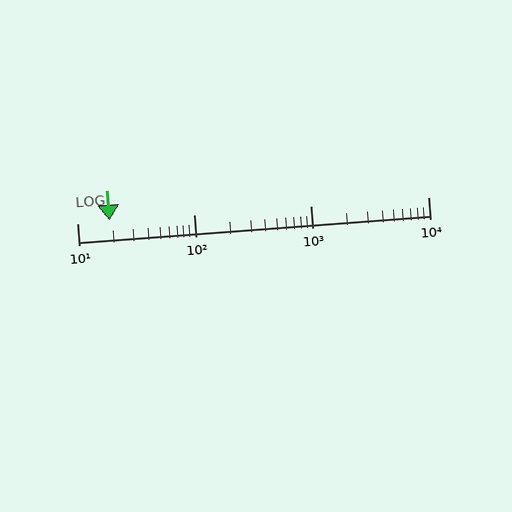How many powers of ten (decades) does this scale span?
The scale spans 3 decades, from 10 to 10000.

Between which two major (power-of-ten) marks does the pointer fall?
The pointer is between 10 and 100.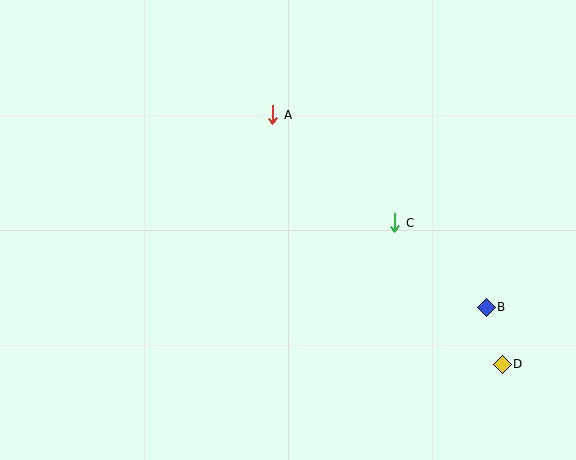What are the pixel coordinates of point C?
Point C is at (395, 223).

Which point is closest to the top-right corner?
Point C is closest to the top-right corner.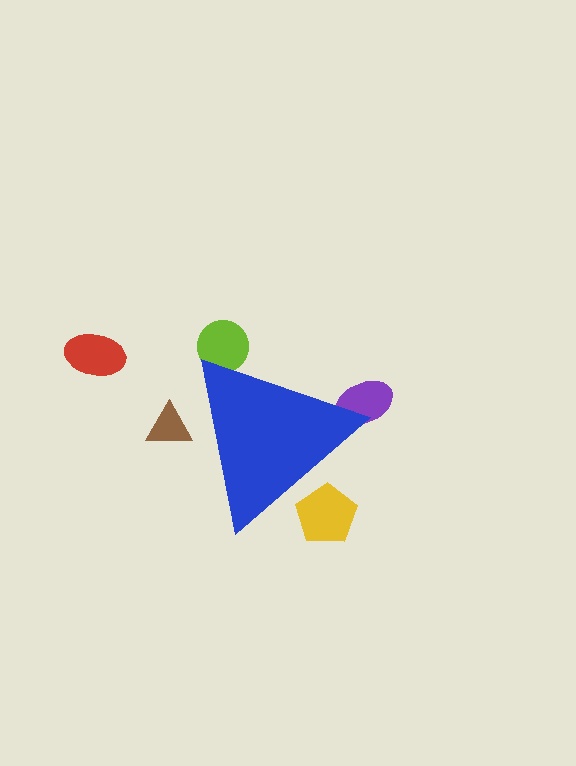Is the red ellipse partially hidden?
No, the red ellipse is fully visible.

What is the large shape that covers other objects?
A blue triangle.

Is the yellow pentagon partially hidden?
Yes, the yellow pentagon is partially hidden behind the blue triangle.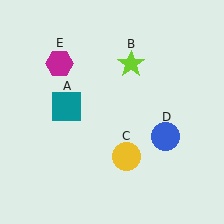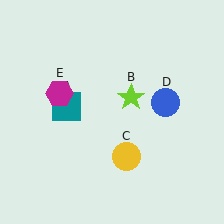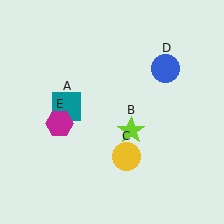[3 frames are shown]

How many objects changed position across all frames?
3 objects changed position: lime star (object B), blue circle (object D), magenta hexagon (object E).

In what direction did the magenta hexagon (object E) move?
The magenta hexagon (object E) moved down.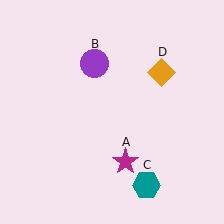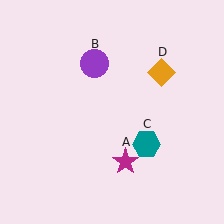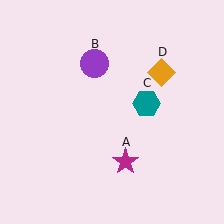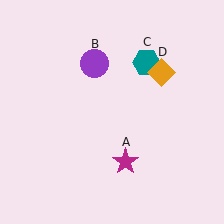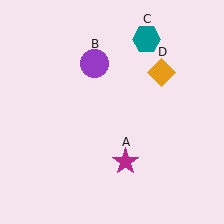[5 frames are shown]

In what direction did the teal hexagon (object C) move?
The teal hexagon (object C) moved up.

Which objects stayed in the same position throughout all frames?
Magenta star (object A) and purple circle (object B) and orange diamond (object D) remained stationary.